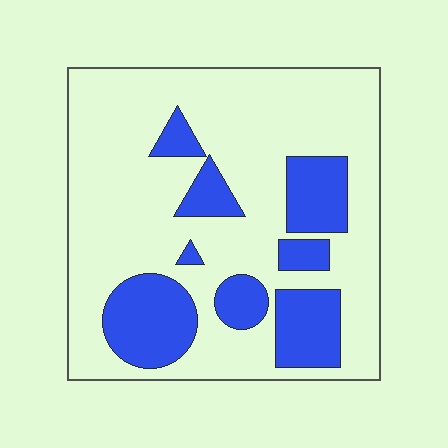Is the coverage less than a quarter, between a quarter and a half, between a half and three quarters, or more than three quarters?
Between a quarter and a half.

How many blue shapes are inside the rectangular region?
8.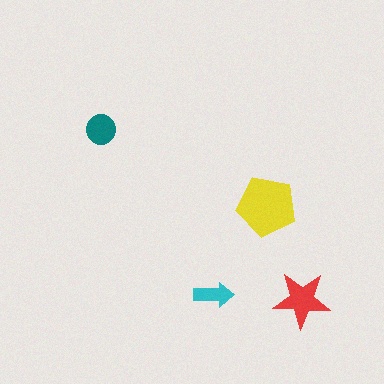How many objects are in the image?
There are 4 objects in the image.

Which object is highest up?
The teal circle is topmost.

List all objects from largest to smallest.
The yellow pentagon, the red star, the teal circle, the cyan arrow.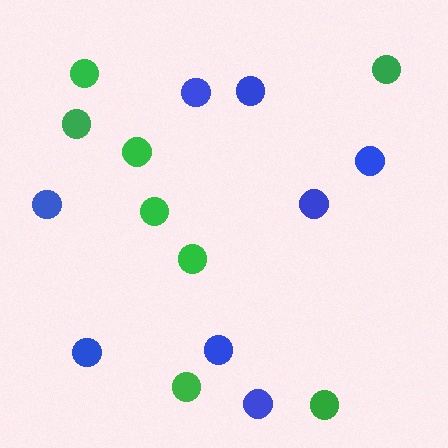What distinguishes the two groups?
There are 2 groups: one group of blue circles (8) and one group of green circles (8).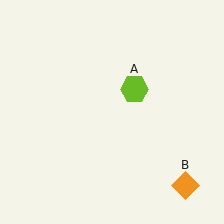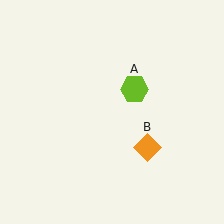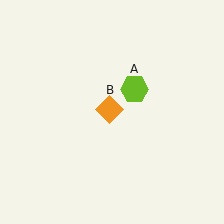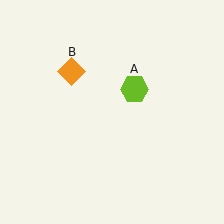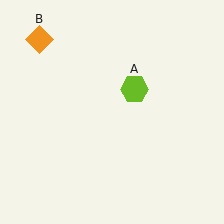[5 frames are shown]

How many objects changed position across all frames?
1 object changed position: orange diamond (object B).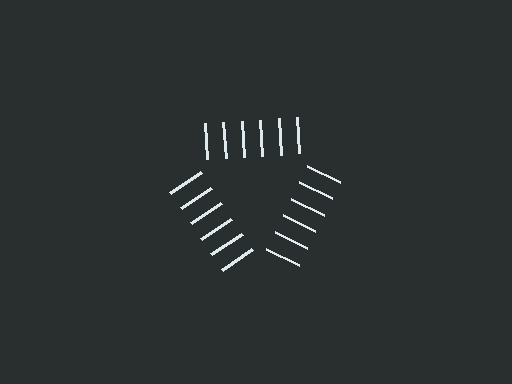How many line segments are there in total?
18 — 6 along each of the 3 edges.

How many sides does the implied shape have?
3 sides — the line-ends trace a triangle.